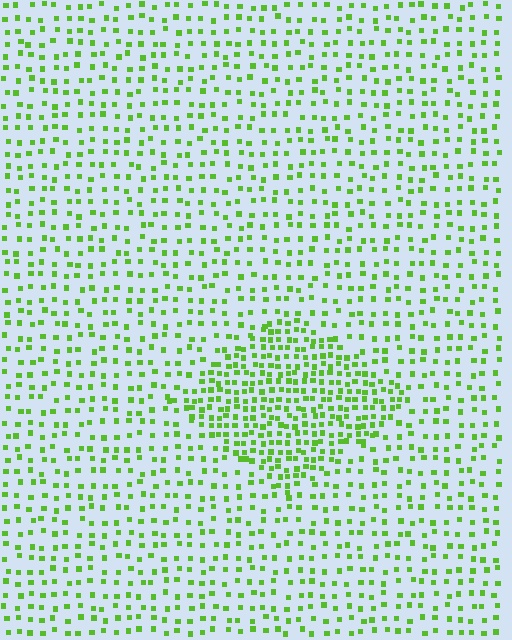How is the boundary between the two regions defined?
The boundary is defined by a change in element density (approximately 2.0x ratio). All elements are the same color, size, and shape.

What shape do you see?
I see a diamond.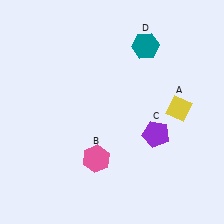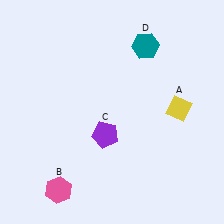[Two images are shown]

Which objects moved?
The objects that moved are: the pink hexagon (B), the purple pentagon (C).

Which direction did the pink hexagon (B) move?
The pink hexagon (B) moved left.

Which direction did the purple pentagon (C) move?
The purple pentagon (C) moved left.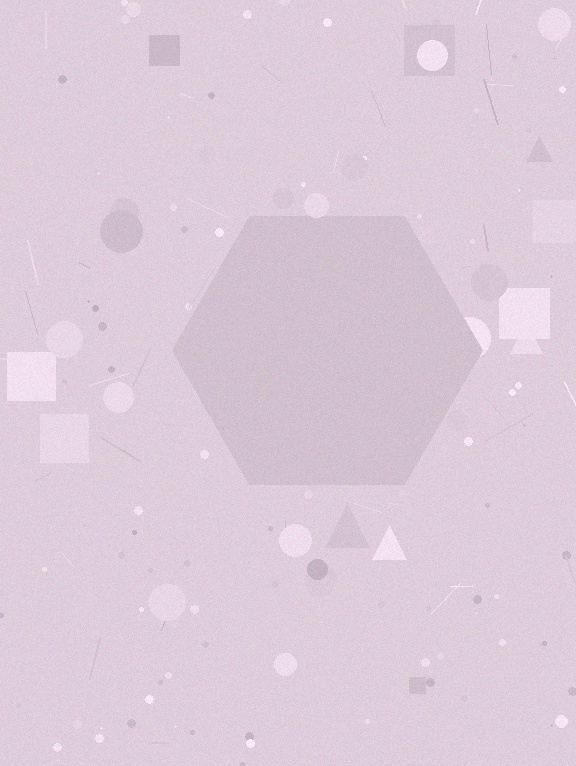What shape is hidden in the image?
A hexagon is hidden in the image.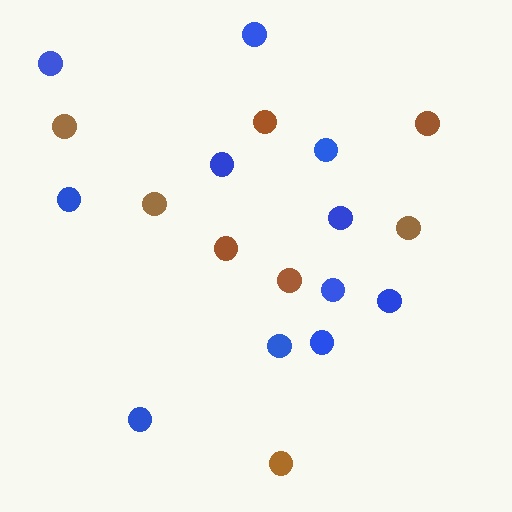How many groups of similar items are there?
There are 2 groups: one group of blue circles (11) and one group of brown circles (8).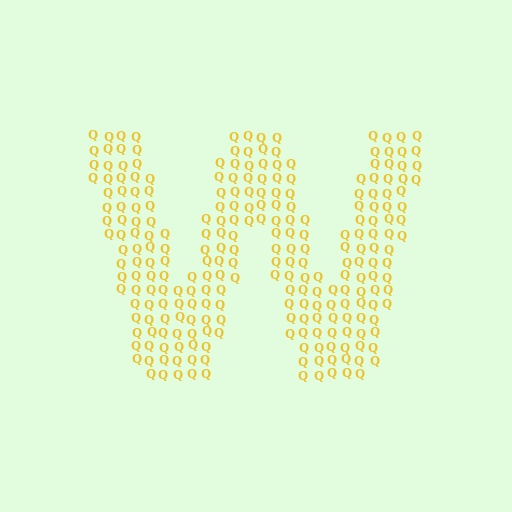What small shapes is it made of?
It is made of small letter Q's.